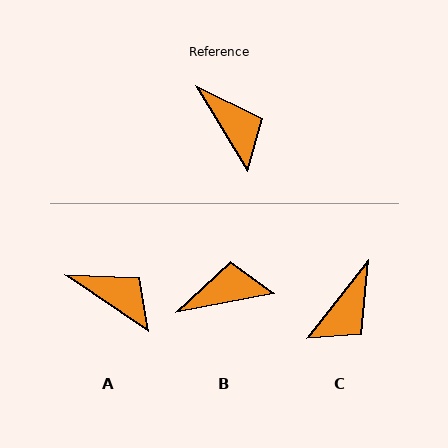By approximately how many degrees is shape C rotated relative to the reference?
Approximately 69 degrees clockwise.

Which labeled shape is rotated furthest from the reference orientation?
B, about 70 degrees away.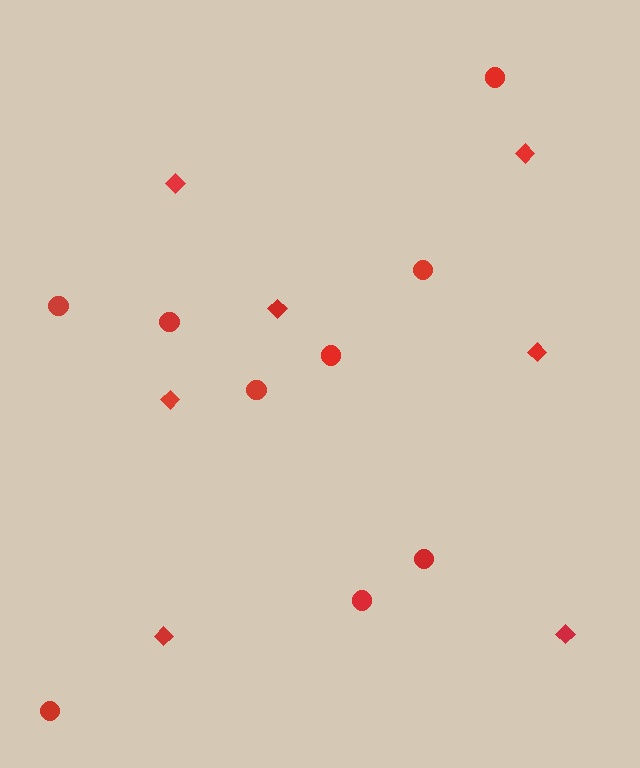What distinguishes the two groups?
There are 2 groups: one group of circles (9) and one group of diamonds (7).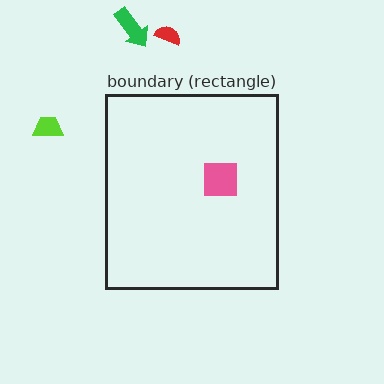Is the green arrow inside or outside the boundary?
Outside.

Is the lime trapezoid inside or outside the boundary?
Outside.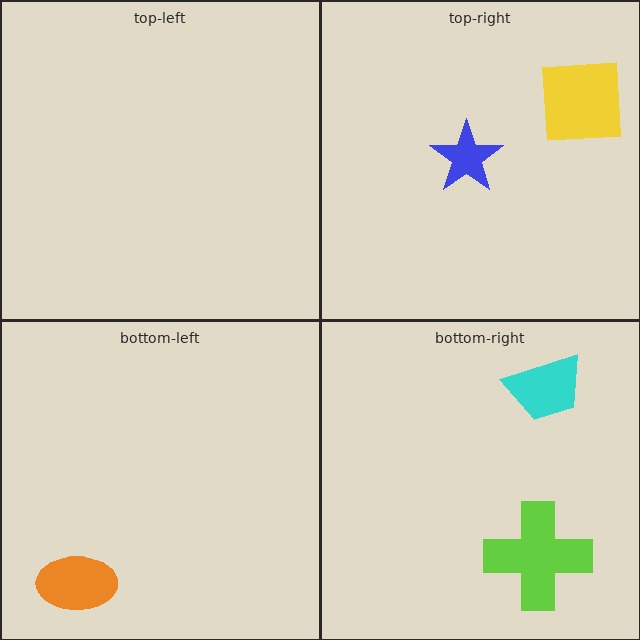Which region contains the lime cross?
The bottom-right region.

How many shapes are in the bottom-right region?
2.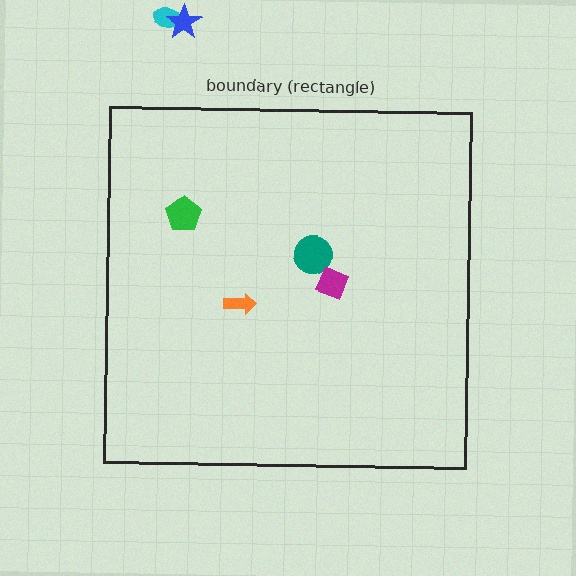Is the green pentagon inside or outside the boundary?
Inside.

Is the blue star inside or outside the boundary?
Outside.